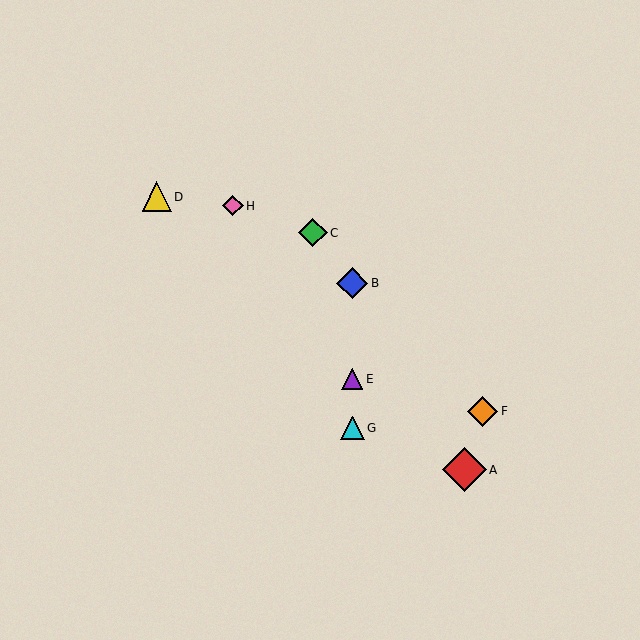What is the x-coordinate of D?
Object D is at x≈157.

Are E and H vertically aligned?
No, E is at x≈352 and H is at x≈233.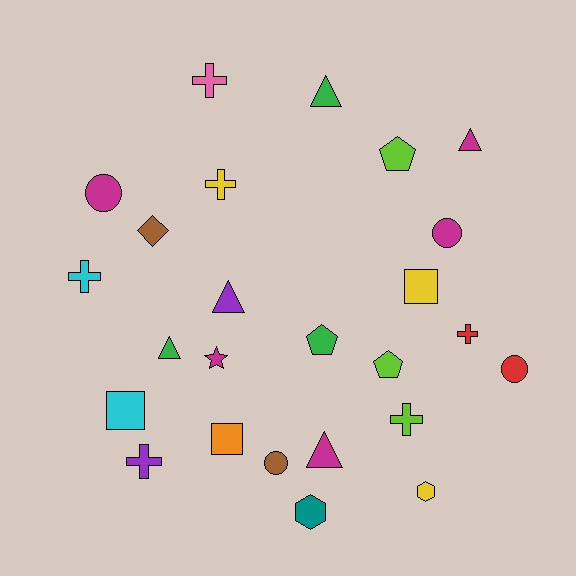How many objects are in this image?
There are 25 objects.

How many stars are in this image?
There is 1 star.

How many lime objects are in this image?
There are 3 lime objects.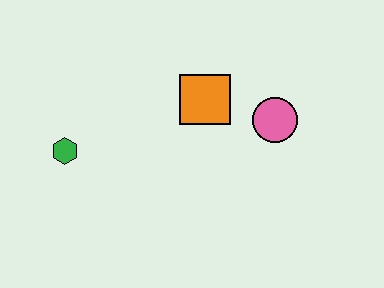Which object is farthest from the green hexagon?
The pink circle is farthest from the green hexagon.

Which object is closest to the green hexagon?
The orange square is closest to the green hexagon.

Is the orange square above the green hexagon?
Yes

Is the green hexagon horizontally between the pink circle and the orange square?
No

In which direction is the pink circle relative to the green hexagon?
The pink circle is to the right of the green hexagon.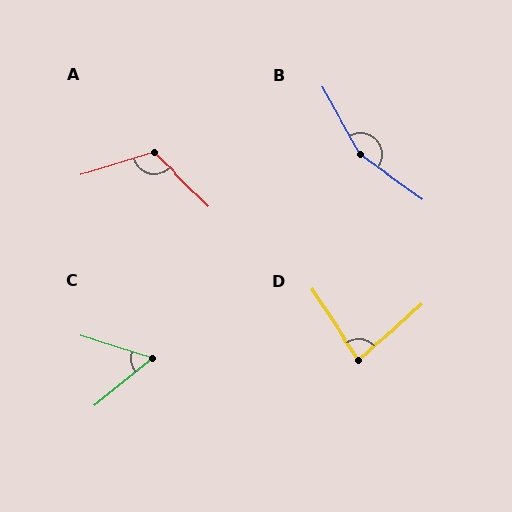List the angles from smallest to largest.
C (56°), D (82°), A (119°), B (155°).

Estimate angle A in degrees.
Approximately 119 degrees.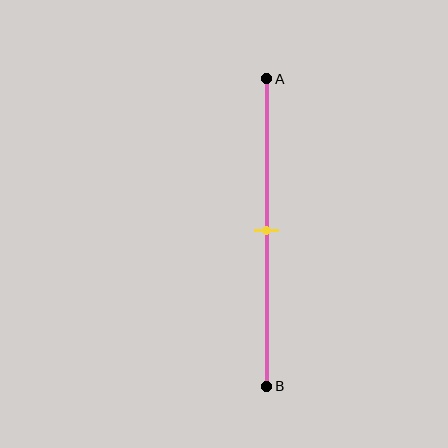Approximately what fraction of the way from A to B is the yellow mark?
The yellow mark is approximately 50% of the way from A to B.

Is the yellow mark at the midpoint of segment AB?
Yes, the mark is approximately at the midpoint.